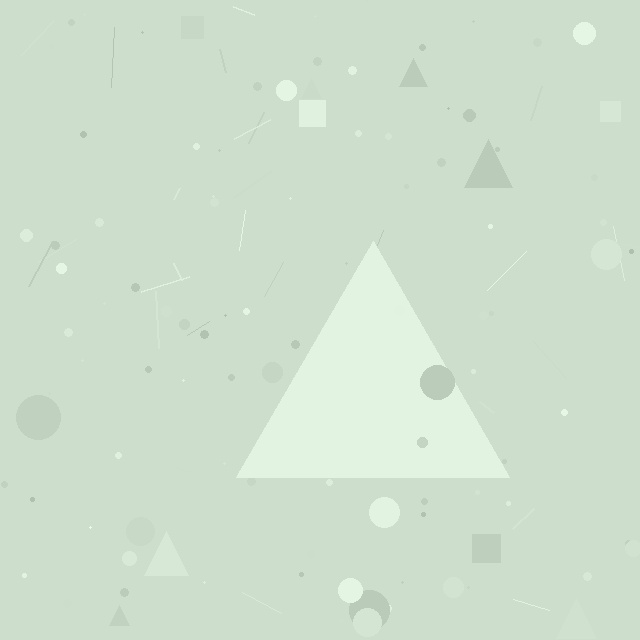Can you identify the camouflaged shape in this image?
The camouflaged shape is a triangle.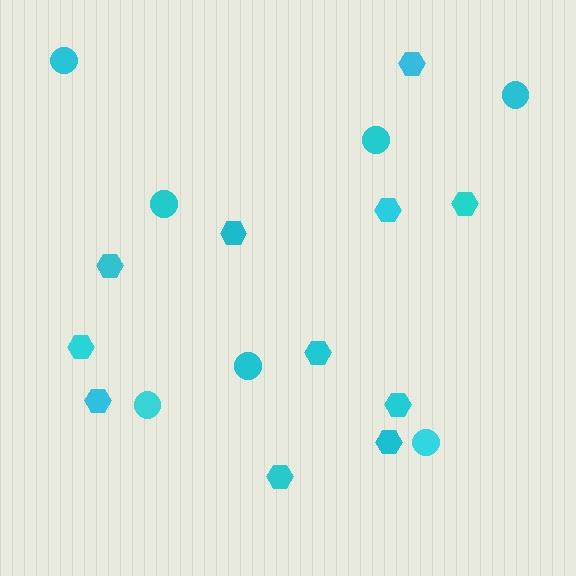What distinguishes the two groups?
There are 2 groups: one group of circles (7) and one group of hexagons (11).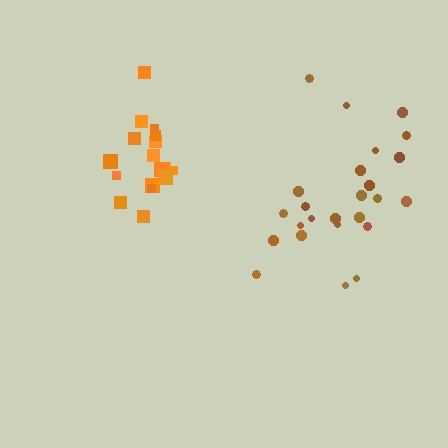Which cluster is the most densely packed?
Orange.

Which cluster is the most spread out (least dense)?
Brown.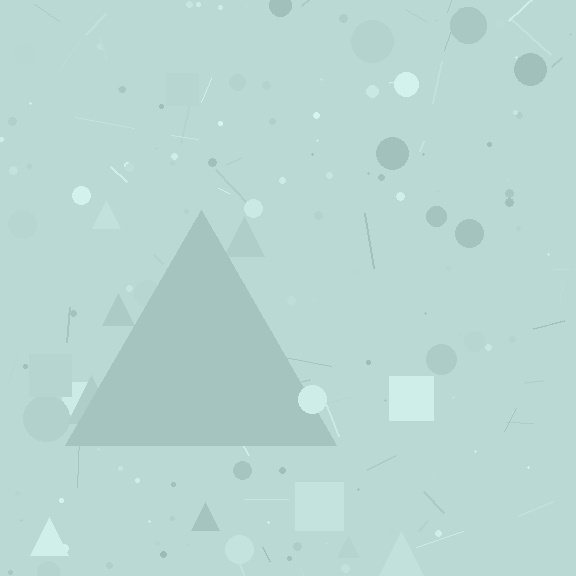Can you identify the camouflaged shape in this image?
The camouflaged shape is a triangle.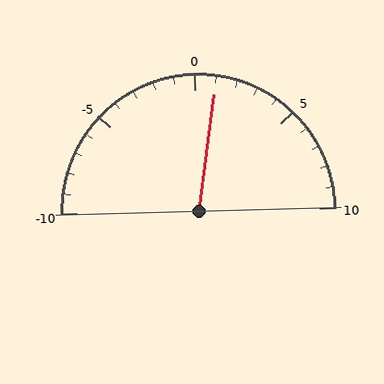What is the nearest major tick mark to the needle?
The nearest major tick mark is 0.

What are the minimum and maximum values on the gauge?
The gauge ranges from -10 to 10.